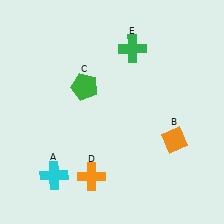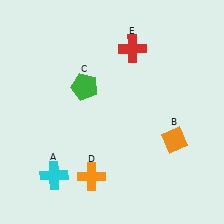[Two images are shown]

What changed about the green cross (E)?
In Image 1, E is green. In Image 2, it changed to red.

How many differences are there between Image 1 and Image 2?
There is 1 difference between the two images.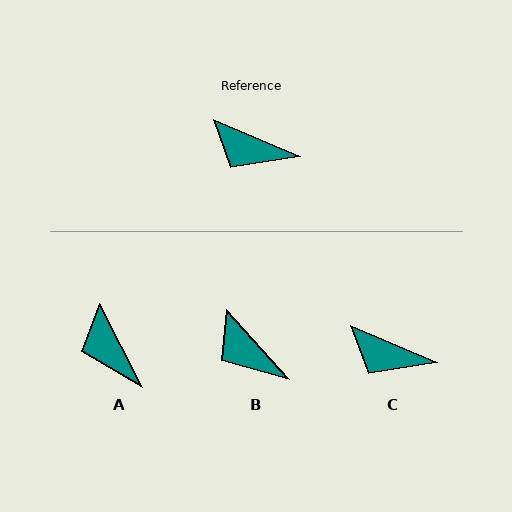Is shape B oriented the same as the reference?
No, it is off by about 25 degrees.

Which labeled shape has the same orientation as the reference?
C.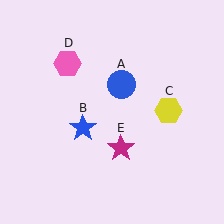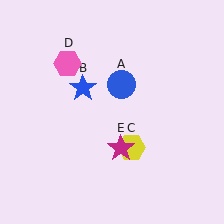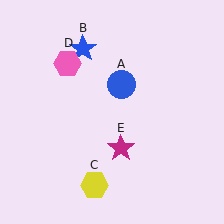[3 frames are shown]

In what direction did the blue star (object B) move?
The blue star (object B) moved up.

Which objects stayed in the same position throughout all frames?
Blue circle (object A) and pink hexagon (object D) and magenta star (object E) remained stationary.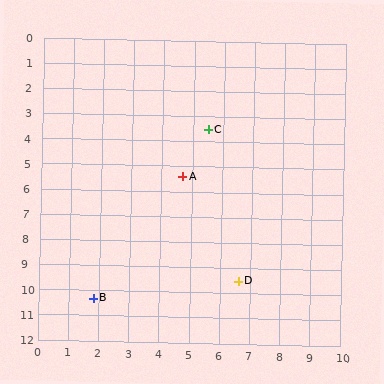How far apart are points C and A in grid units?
Points C and A are about 2.1 grid units apart.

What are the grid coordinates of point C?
Point C is at approximately (5.5, 3.5).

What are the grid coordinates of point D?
Point D is at approximately (6.6, 9.5).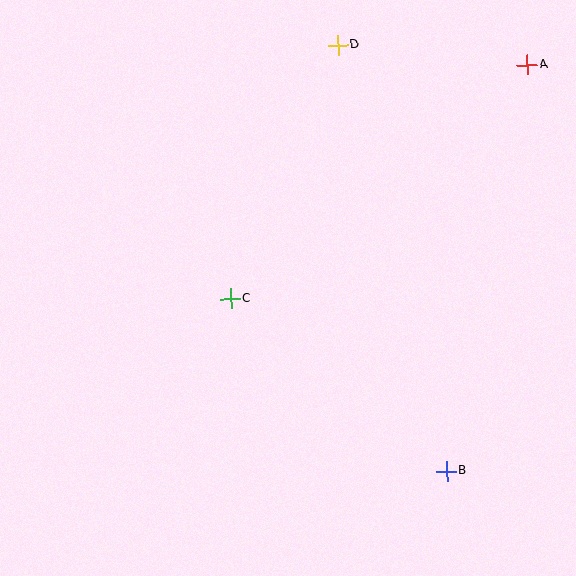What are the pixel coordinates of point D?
Point D is at (338, 45).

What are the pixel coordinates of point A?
Point A is at (527, 65).